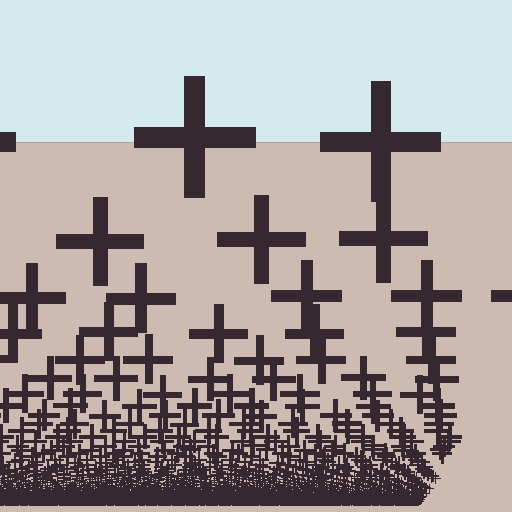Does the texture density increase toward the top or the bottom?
Density increases toward the bottom.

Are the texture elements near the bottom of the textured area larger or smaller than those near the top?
Smaller. The gradient is inverted — elements near the bottom are smaller and denser.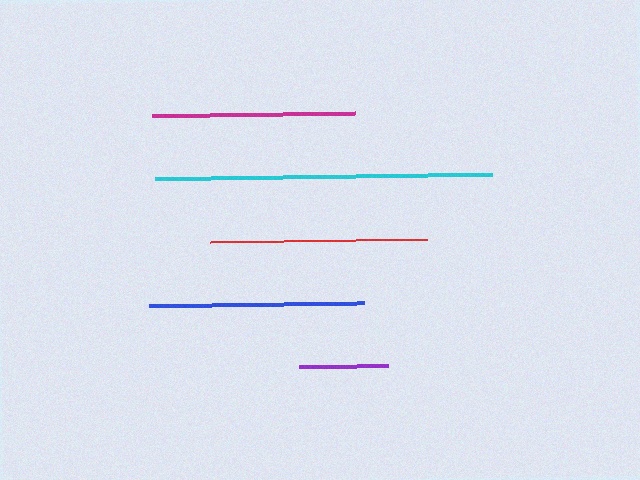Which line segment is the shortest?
The purple line is the shortest at approximately 88 pixels.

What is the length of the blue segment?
The blue segment is approximately 215 pixels long.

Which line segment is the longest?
The cyan line is the longest at approximately 336 pixels.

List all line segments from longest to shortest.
From longest to shortest: cyan, red, blue, magenta, purple.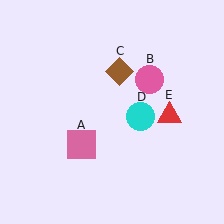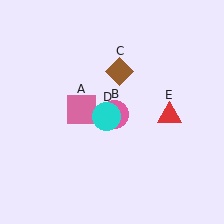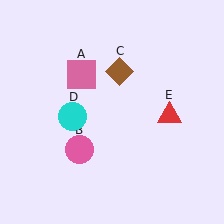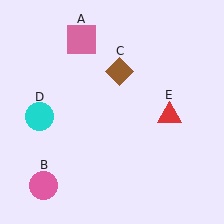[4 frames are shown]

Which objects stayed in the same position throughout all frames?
Brown diamond (object C) and red triangle (object E) remained stationary.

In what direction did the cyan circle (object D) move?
The cyan circle (object D) moved left.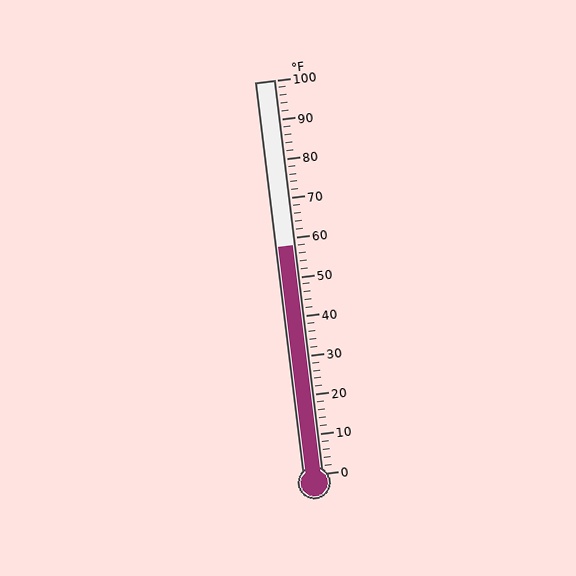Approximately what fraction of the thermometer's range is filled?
The thermometer is filled to approximately 60% of its range.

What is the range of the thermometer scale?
The thermometer scale ranges from 0°F to 100°F.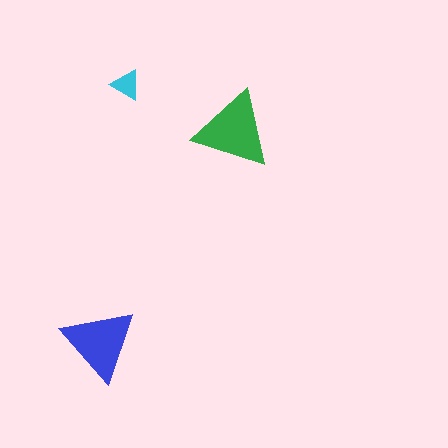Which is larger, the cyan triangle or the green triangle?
The green one.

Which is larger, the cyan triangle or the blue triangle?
The blue one.